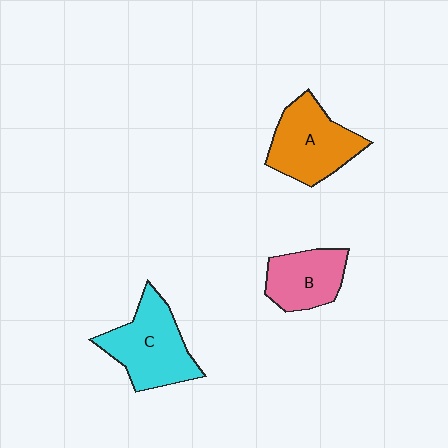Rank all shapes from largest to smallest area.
From largest to smallest: C (cyan), A (orange), B (pink).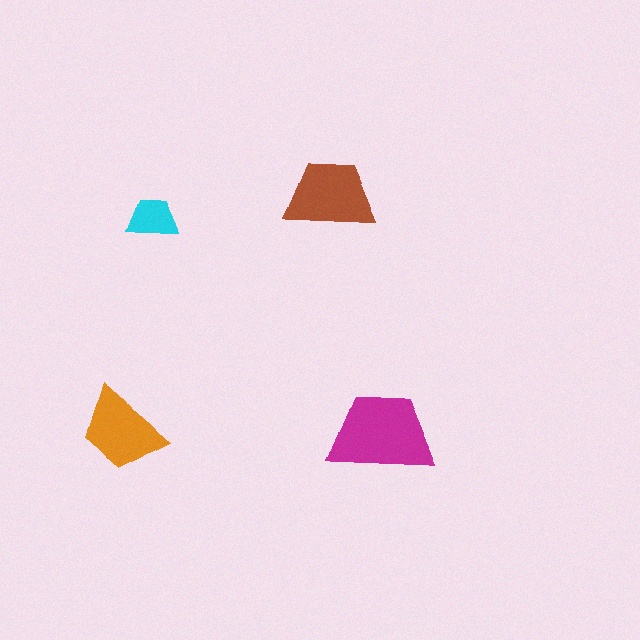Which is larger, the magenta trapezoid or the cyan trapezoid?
The magenta one.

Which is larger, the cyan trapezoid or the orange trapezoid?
The orange one.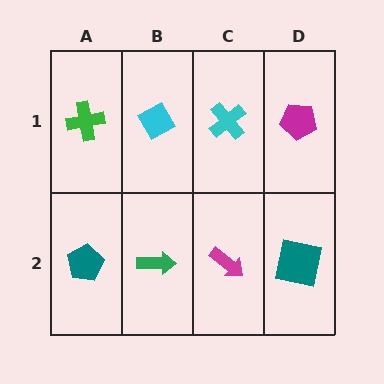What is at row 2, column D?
A teal square.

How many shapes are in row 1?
4 shapes.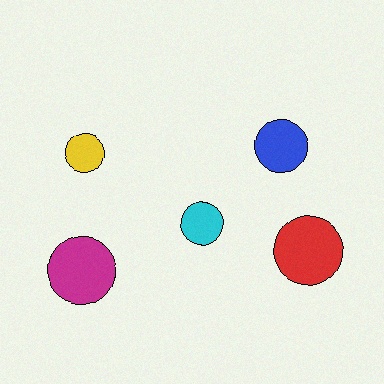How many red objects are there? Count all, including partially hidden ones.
There is 1 red object.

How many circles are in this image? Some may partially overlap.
There are 5 circles.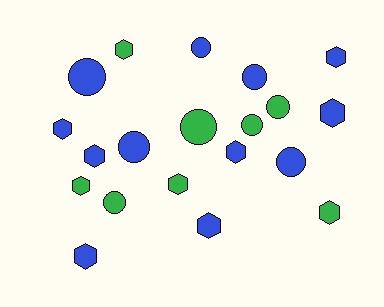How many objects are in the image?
There are 20 objects.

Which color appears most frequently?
Blue, with 12 objects.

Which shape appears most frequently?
Hexagon, with 11 objects.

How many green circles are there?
There are 4 green circles.